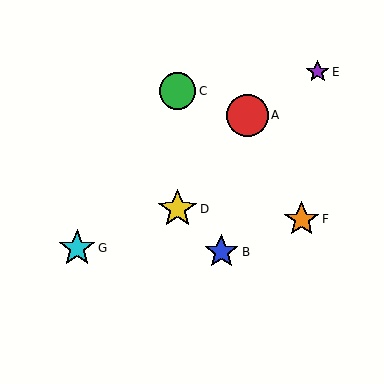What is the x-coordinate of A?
Object A is at x≈247.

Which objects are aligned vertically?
Objects C, D are aligned vertically.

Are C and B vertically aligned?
No, C is at x≈178 and B is at x≈221.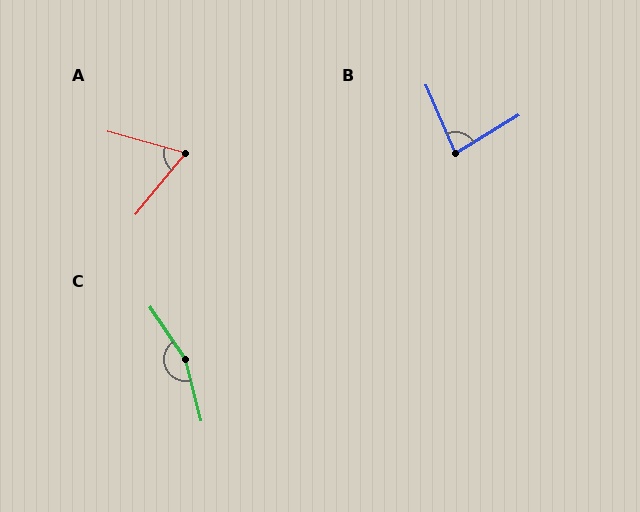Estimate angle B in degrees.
Approximately 82 degrees.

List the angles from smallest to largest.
A (66°), B (82°), C (160°).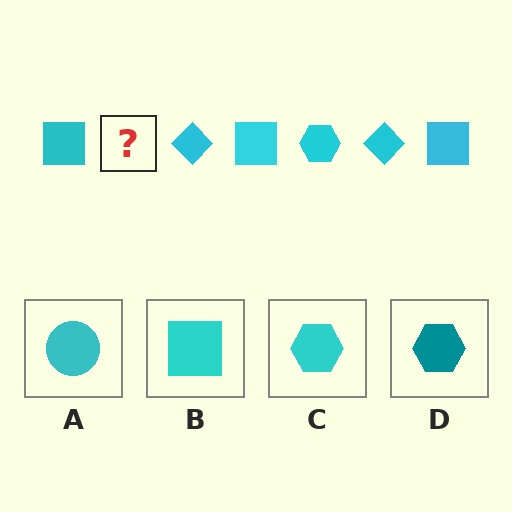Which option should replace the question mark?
Option C.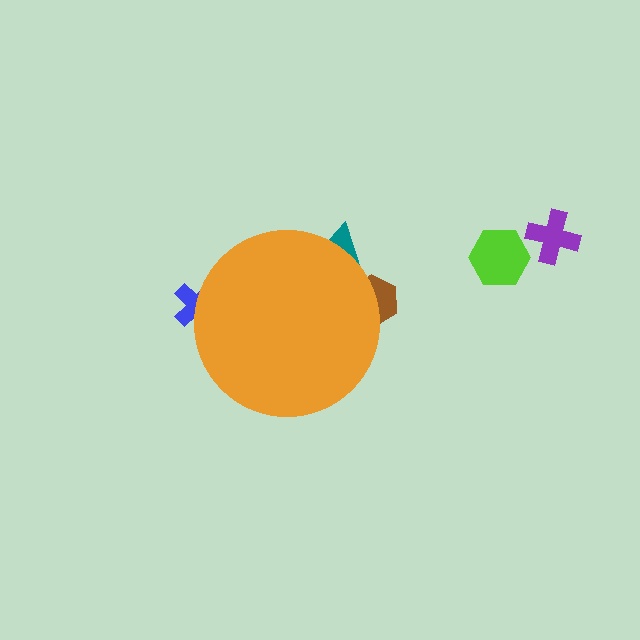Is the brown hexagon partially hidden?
Yes, the brown hexagon is partially hidden behind the orange circle.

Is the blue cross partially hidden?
Yes, the blue cross is partially hidden behind the orange circle.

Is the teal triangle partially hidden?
Yes, the teal triangle is partially hidden behind the orange circle.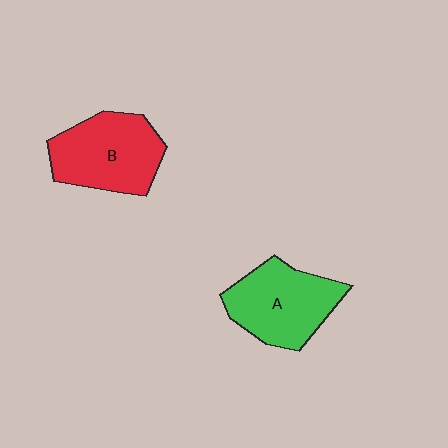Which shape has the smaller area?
Shape A (green).